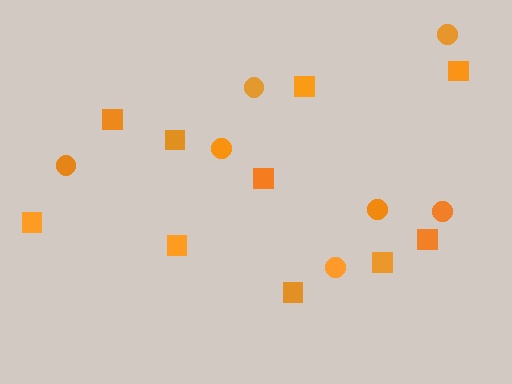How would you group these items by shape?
There are 2 groups: one group of squares (10) and one group of circles (7).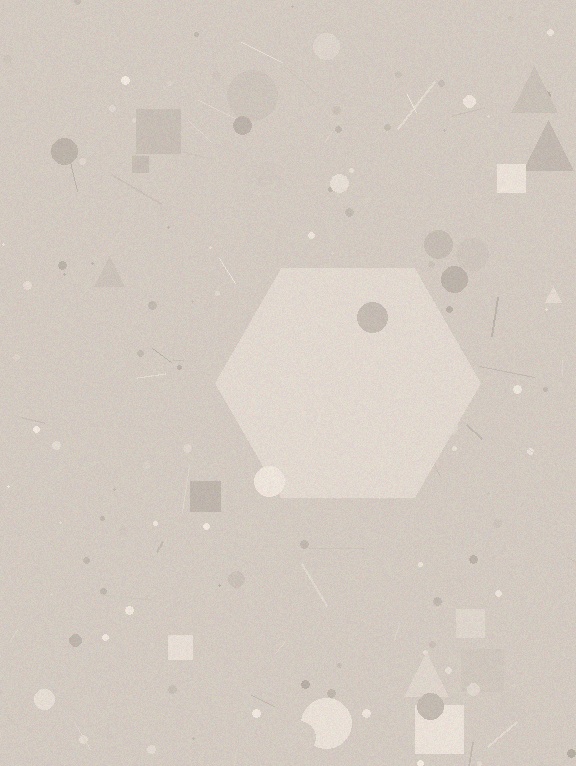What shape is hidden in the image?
A hexagon is hidden in the image.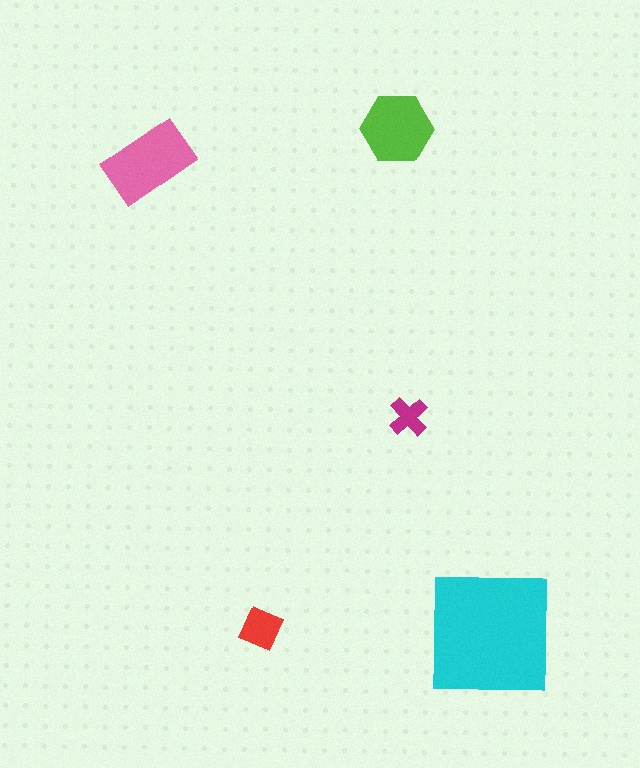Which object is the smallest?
The magenta cross.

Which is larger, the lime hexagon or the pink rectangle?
The pink rectangle.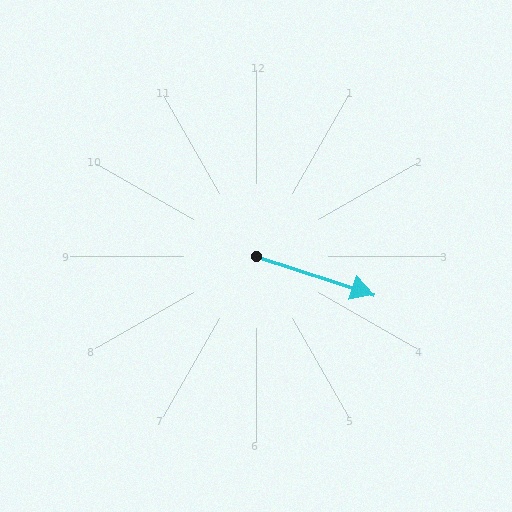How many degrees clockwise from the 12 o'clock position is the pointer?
Approximately 108 degrees.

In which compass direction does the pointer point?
East.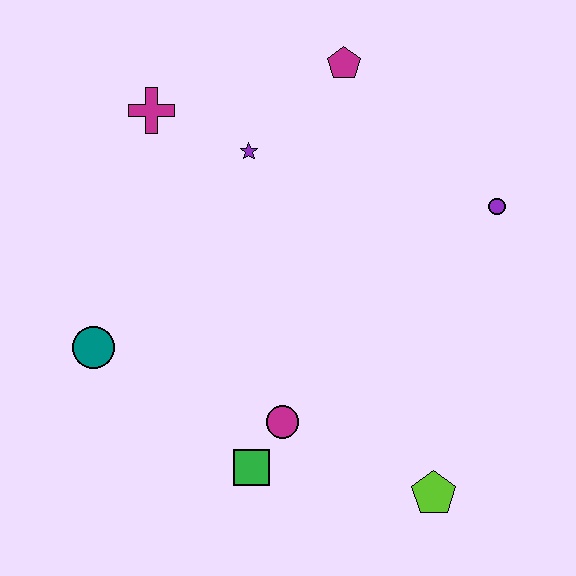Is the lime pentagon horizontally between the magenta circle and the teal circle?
No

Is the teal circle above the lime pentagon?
Yes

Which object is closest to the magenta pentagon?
The purple star is closest to the magenta pentagon.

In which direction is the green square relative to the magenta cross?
The green square is below the magenta cross.